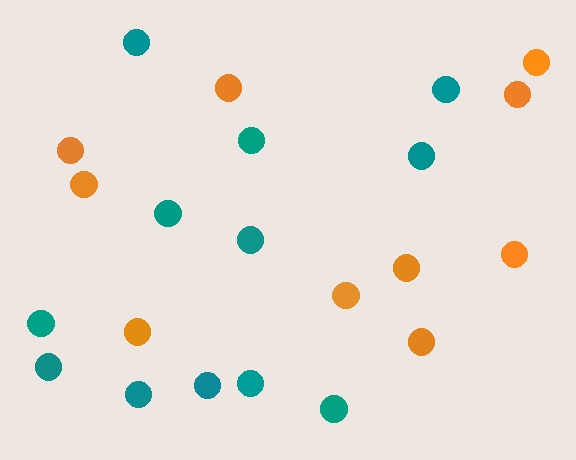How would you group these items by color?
There are 2 groups: one group of orange circles (10) and one group of teal circles (12).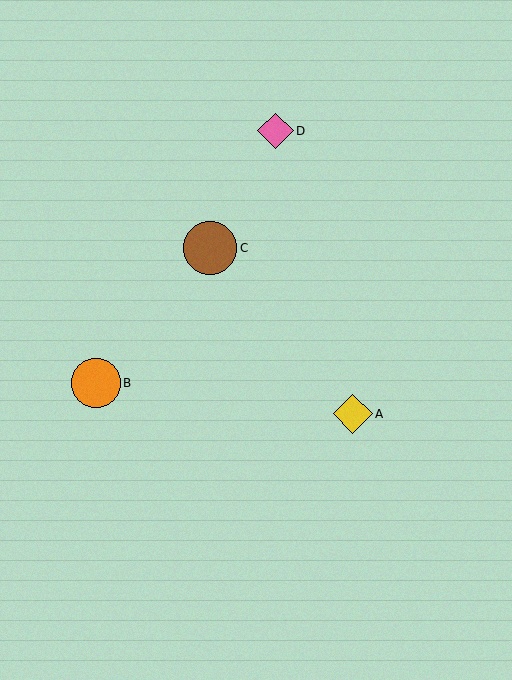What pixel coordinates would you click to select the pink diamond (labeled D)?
Click at (276, 131) to select the pink diamond D.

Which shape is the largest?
The brown circle (labeled C) is the largest.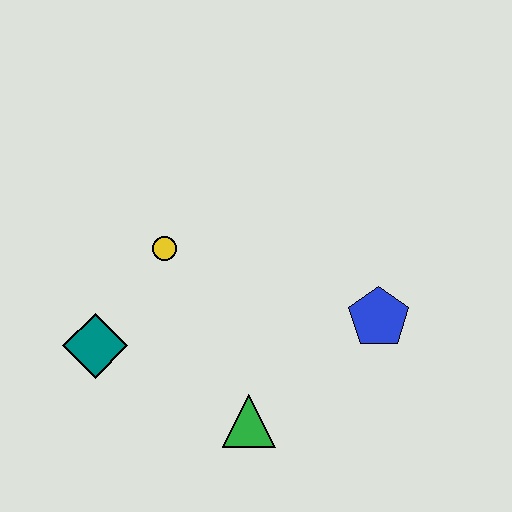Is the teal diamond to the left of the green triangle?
Yes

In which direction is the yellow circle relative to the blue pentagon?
The yellow circle is to the left of the blue pentagon.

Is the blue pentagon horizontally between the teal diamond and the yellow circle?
No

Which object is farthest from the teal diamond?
The blue pentagon is farthest from the teal diamond.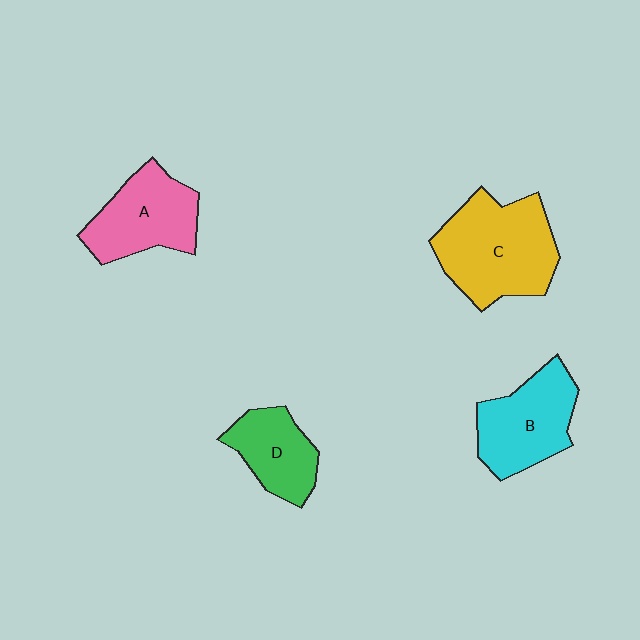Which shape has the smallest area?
Shape D (green).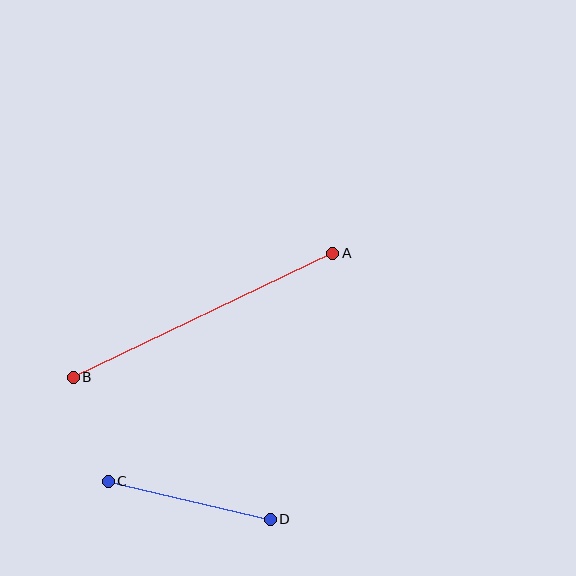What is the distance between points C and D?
The distance is approximately 166 pixels.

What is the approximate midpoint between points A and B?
The midpoint is at approximately (203, 315) pixels.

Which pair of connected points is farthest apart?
Points A and B are farthest apart.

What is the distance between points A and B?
The distance is approximately 288 pixels.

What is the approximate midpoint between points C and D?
The midpoint is at approximately (189, 500) pixels.